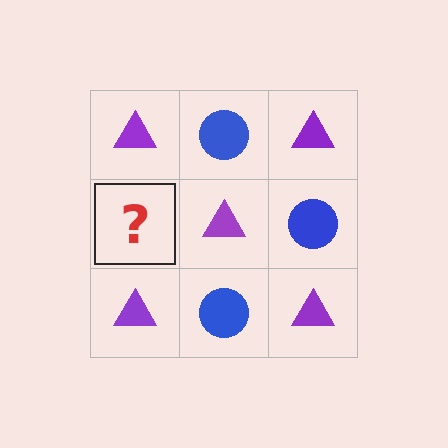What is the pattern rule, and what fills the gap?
The rule is that it alternates purple triangle and blue circle in a checkerboard pattern. The gap should be filled with a blue circle.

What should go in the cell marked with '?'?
The missing cell should contain a blue circle.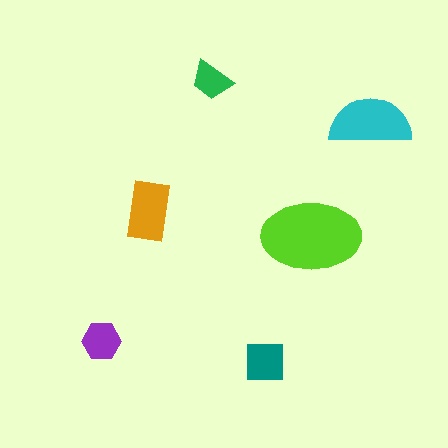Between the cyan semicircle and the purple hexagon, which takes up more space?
The cyan semicircle.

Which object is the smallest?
The green trapezoid.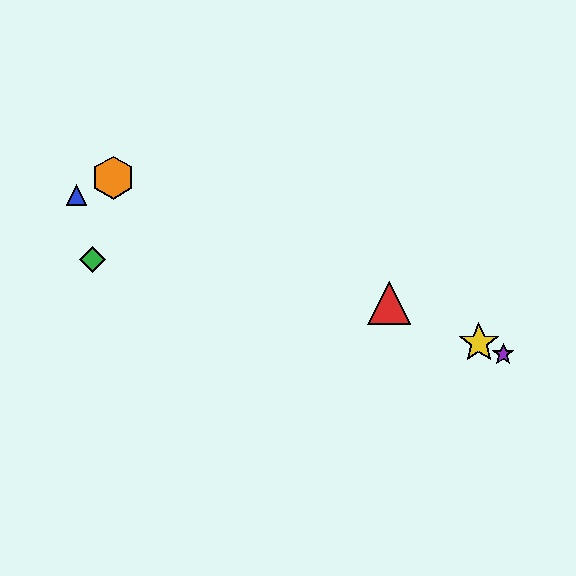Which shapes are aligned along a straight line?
The red triangle, the yellow star, the purple star, the orange hexagon are aligned along a straight line.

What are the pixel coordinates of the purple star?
The purple star is at (503, 354).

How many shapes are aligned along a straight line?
4 shapes (the red triangle, the yellow star, the purple star, the orange hexagon) are aligned along a straight line.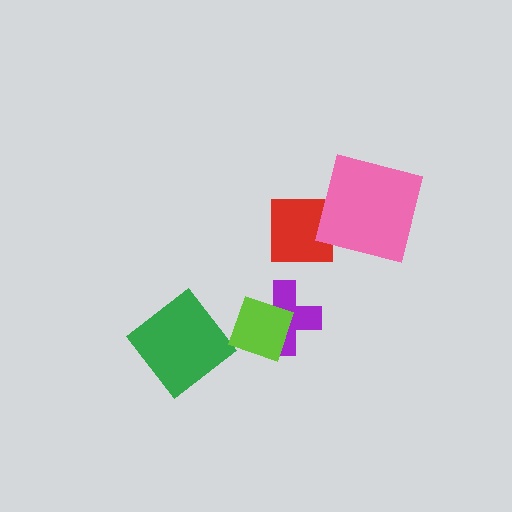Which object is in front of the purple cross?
The lime square is in front of the purple cross.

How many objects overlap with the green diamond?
0 objects overlap with the green diamond.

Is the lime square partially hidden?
No, no other shape covers it.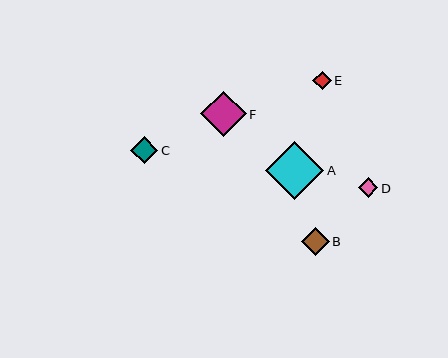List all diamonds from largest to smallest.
From largest to smallest: A, F, B, C, D, E.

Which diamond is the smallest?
Diamond E is the smallest with a size of approximately 19 pixels.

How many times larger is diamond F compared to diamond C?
Diamond F is approximately 1.7 times the size of diamond C.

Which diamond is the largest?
Diamond A is the largest with a size of approximately 59 pixels.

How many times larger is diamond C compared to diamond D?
Diamond C is approximately 1.4 times the size of diamond D.